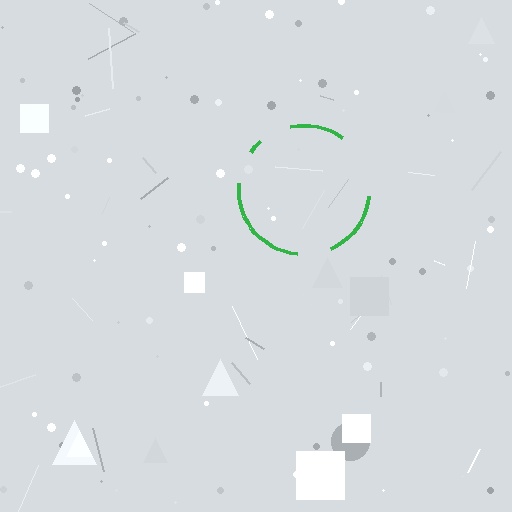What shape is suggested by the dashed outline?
The dashed outline suggests a circle.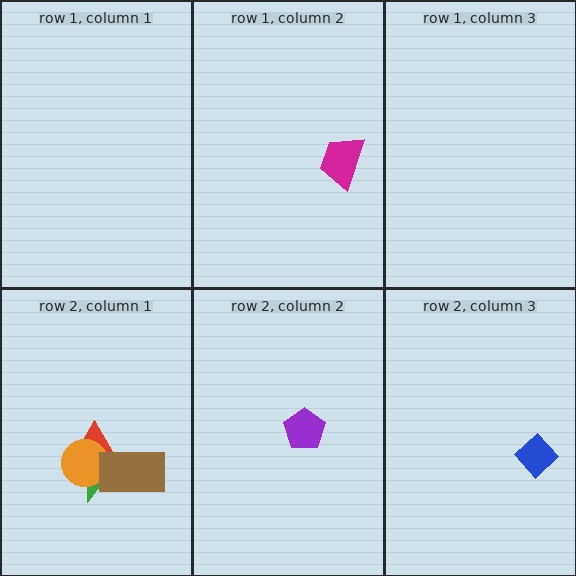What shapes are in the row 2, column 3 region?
The blue diamond.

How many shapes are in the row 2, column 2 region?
1.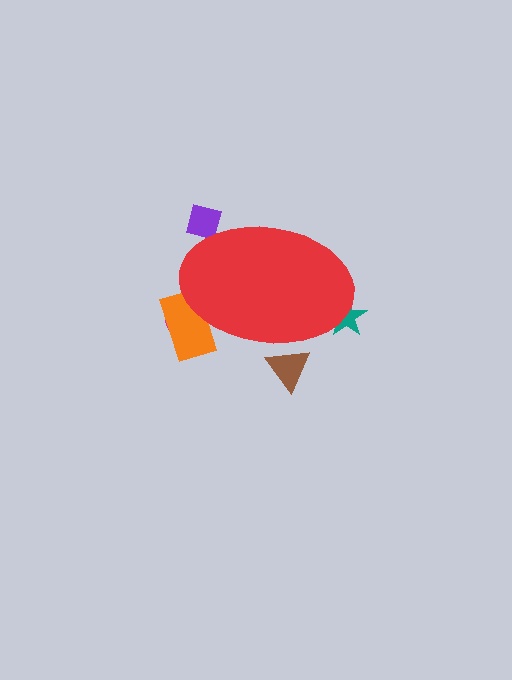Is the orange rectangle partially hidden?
Yes, the orange rectangle is partially hidden behind the red ellipse.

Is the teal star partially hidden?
Yes, the teal star is partially hidden behind the red ellipse.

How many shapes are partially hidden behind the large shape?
5 shapes are partially hidden.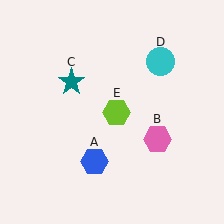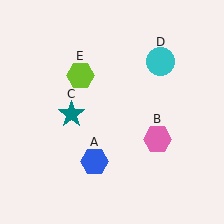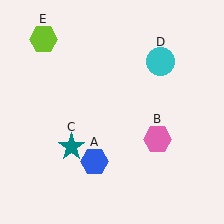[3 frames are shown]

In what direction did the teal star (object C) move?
The teal star (object C) moved down.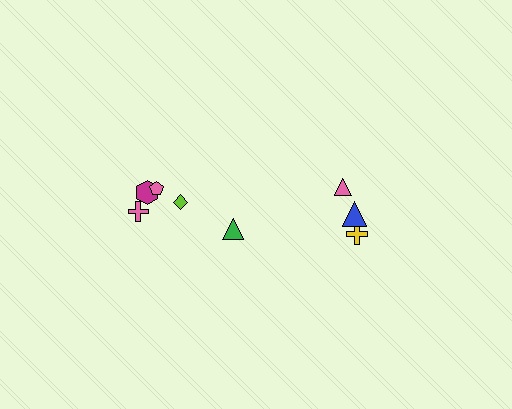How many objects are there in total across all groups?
There are 8 objects.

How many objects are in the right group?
There are 3 objects.